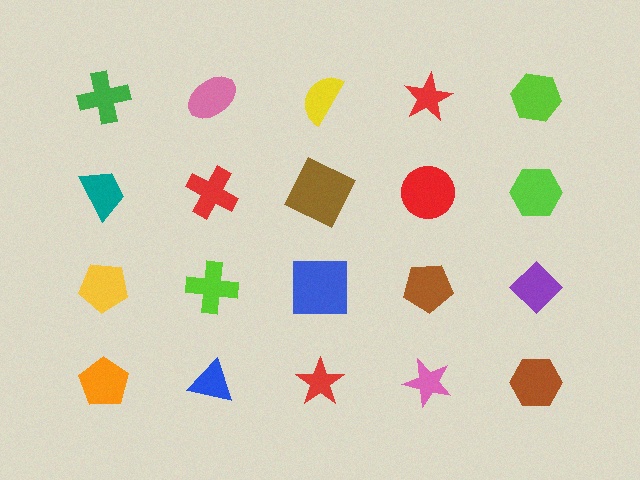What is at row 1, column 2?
A pink ellipse.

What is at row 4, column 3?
A red star.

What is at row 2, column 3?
A brown square.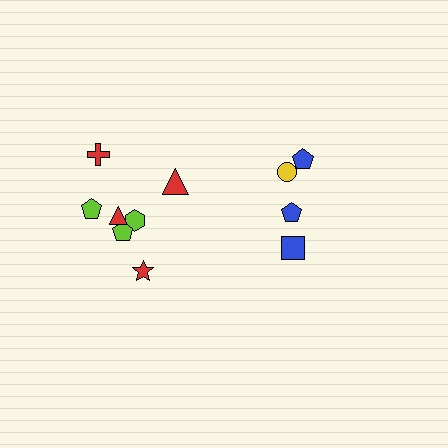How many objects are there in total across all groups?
There are 11 objects.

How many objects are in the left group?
There are 7 objects.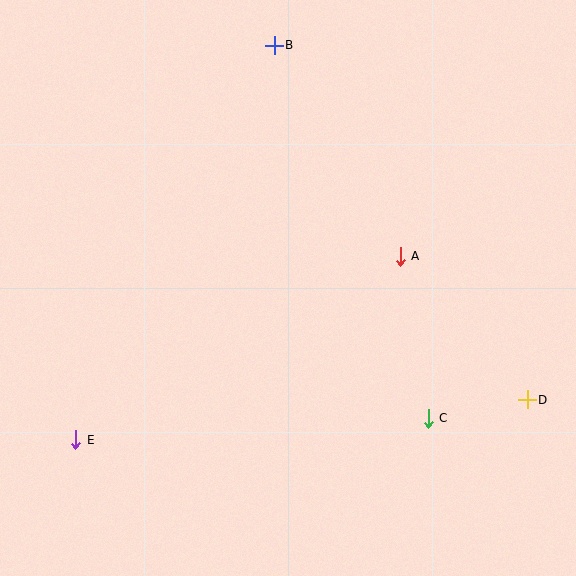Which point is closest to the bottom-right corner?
Point D is closest to the bottom-right corner.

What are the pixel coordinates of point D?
Point D is at (527, 400).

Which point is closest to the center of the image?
Point A at (400, 256) is closest to the center.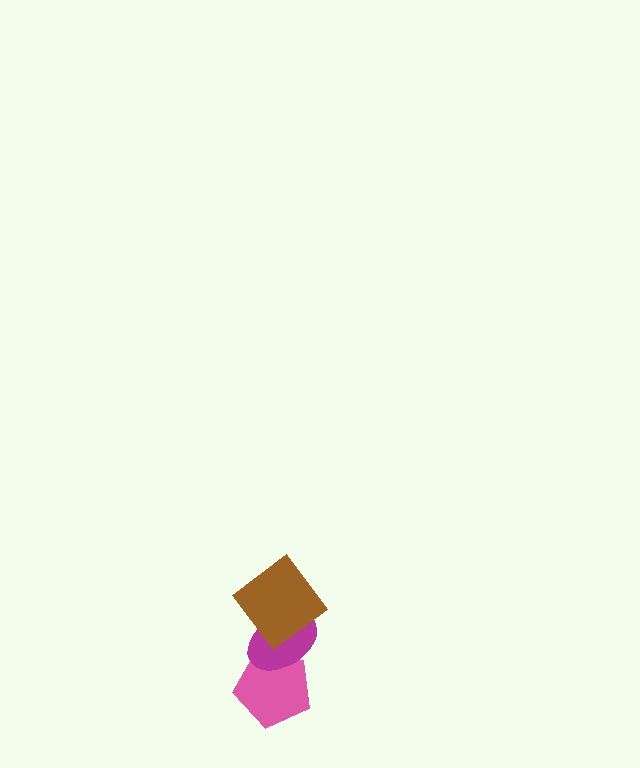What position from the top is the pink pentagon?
The pink pentagon is 3rd from the top.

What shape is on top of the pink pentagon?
The magenta ellipse is on top of the pink pentagon.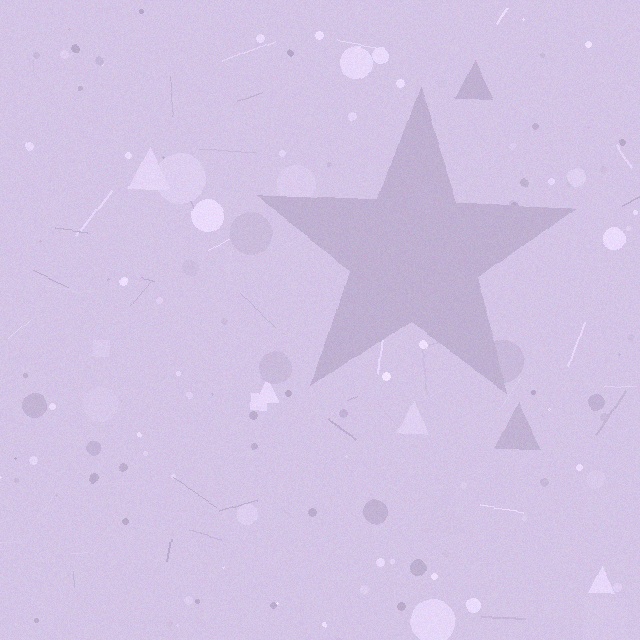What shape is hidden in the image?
A star is hidden in the image.